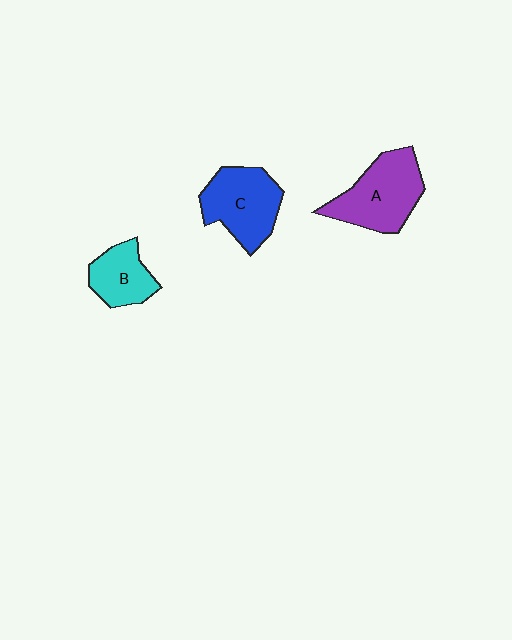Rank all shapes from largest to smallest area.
From largest to smallest: A (purple), C (blue), B (cyan).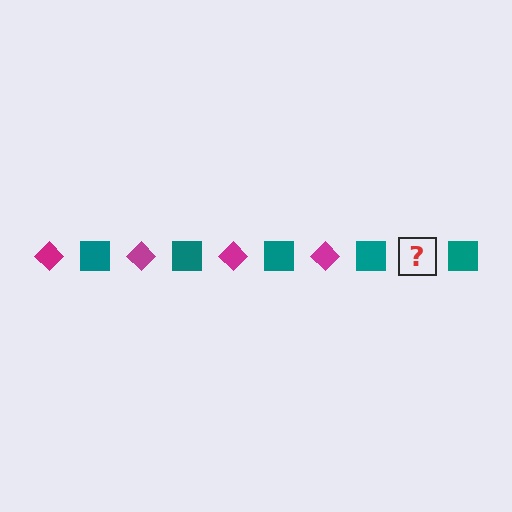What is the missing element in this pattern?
The missing element is a magenta diamond.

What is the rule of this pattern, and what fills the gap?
The rule is that the pattern alternates between magenta diamond and teal square. The gap should be filled with a magenta diamond.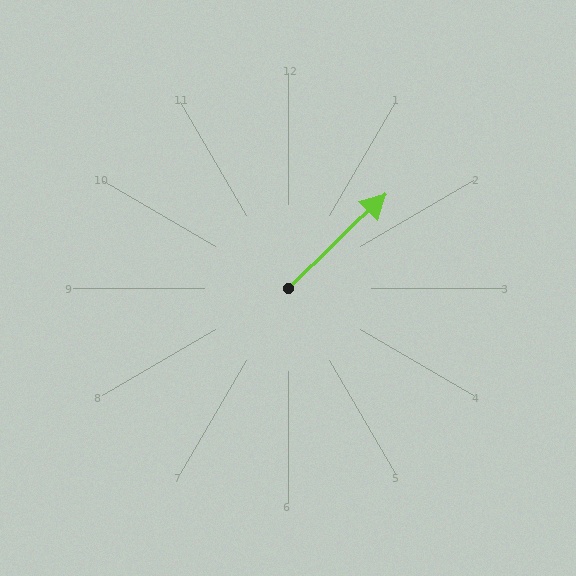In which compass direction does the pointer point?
Northeast.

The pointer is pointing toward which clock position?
Roughly 2 o'clock.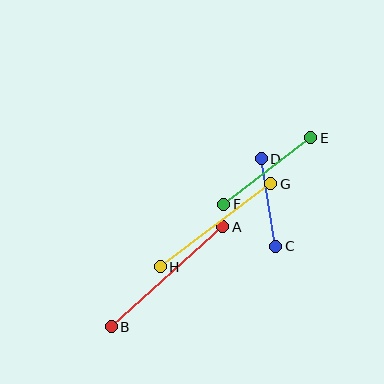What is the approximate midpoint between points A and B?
The midpoint is at approximately (167, 277) pixels.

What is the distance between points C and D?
The distance is approximately 89 pixels.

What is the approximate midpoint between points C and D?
The midpoint is at approximately (268, 202) pixels.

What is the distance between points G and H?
The distance is approximately 138 pixels.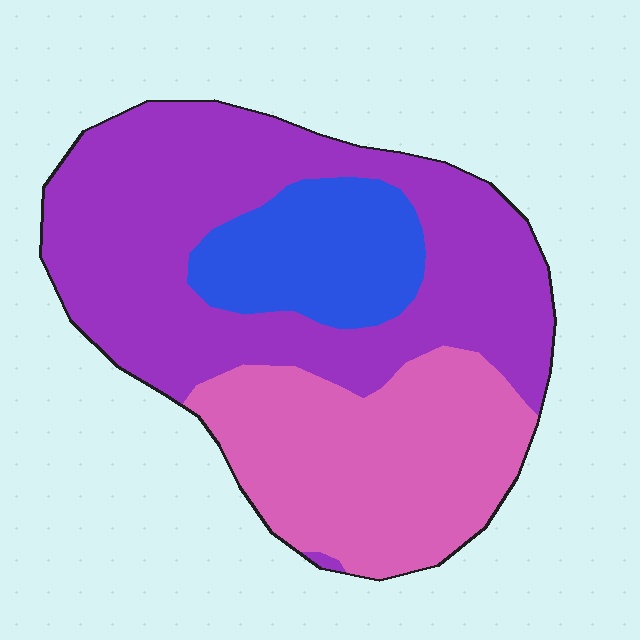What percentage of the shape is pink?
Pink takes up between a quarter and a half of the shape.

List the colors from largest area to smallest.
From largest to smallest: purple, pink, blue.